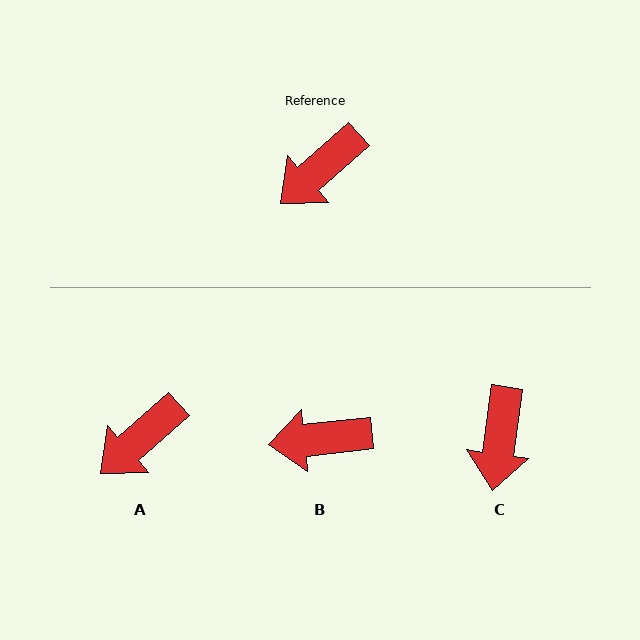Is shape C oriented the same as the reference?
No, it is off by about 40 degrees.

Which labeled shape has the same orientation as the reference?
A.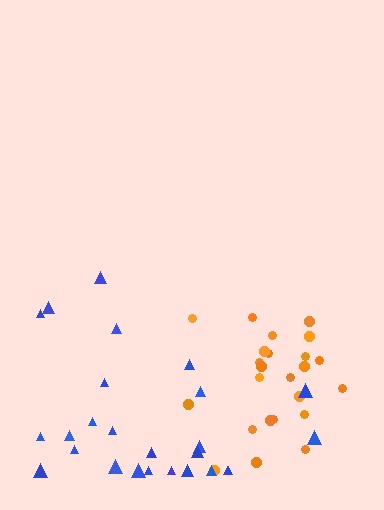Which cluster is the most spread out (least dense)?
Blue.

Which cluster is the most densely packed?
Orange.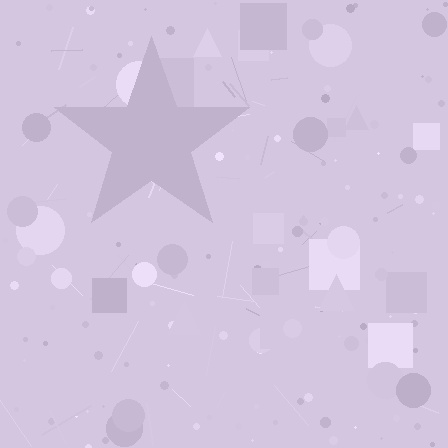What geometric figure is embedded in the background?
A star is embedded in the background.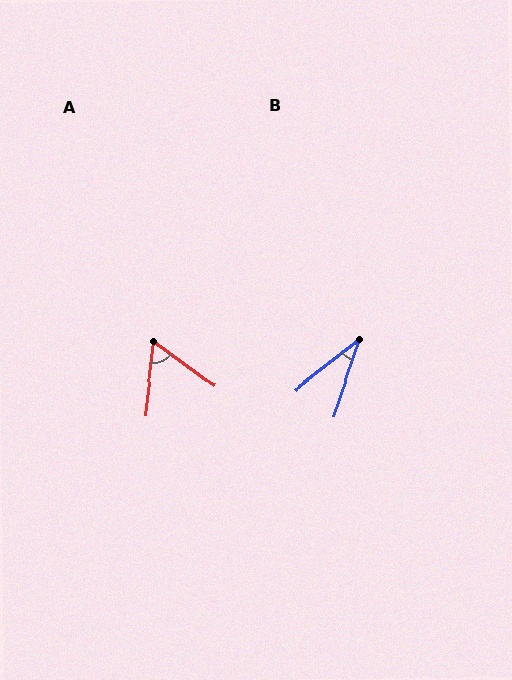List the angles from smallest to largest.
B (33°), A (60°).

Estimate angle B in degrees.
Approximately 33 degrees.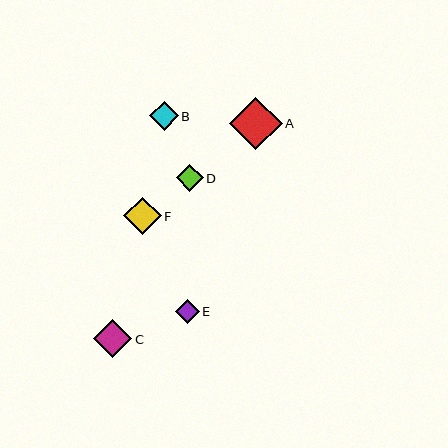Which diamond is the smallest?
Diamond E is the smallest with a size of approximately 24 pixels.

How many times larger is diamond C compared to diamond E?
Diamond C is approximately 1.6 times the size of diamond E.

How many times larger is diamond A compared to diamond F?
Diamond A is approximately 1.4 times the size of diamond F.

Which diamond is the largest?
Diamond A is the largest with a size of approximately 52 pixels.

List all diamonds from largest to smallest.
From largest to smallest: A, C, F, B, D, E.